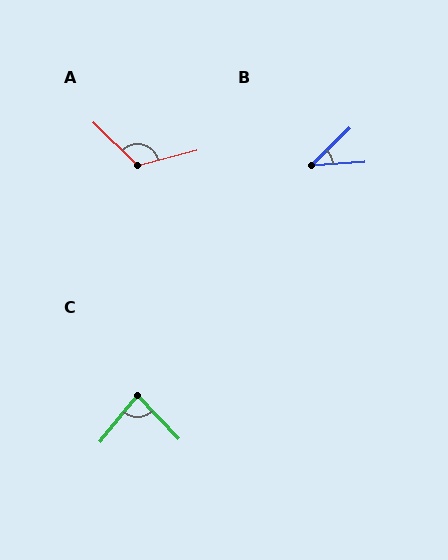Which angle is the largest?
A, at approximately 121 degrees.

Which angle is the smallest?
B, at approximately 40 degrees.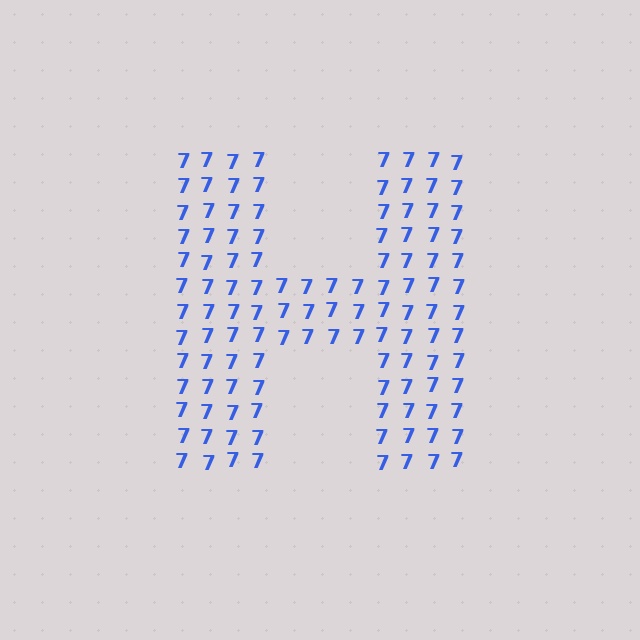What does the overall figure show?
The overall figure shows the letter H.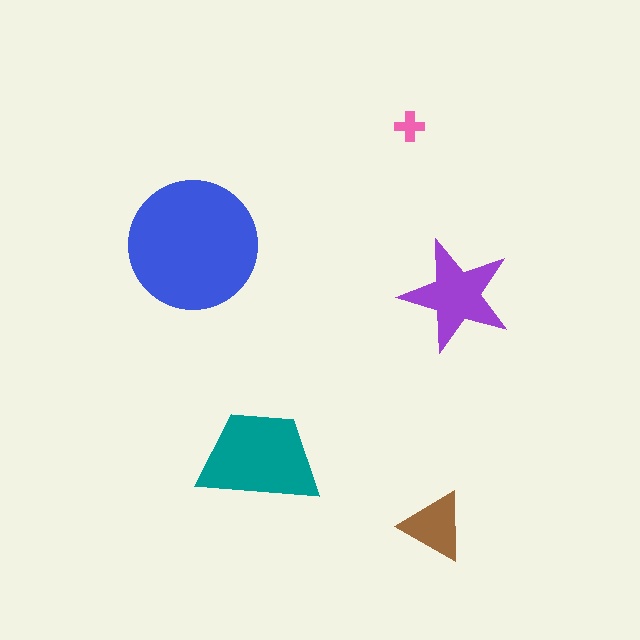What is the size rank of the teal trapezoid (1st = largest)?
2nd.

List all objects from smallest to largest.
The pink cross, the brown triangle, the purple star, the teal trapezoid, the blue circle.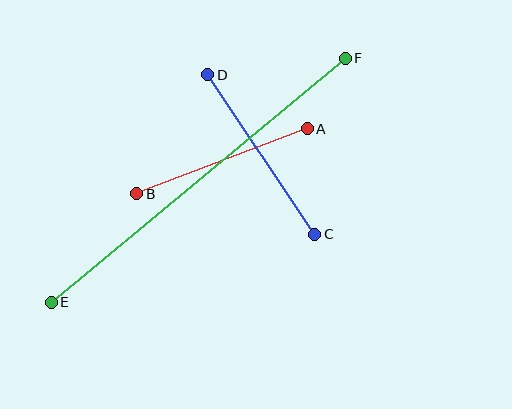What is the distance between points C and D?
The distance is approximately 192 pixels.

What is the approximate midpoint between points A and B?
The midpoint is at approximately (222, 161) pixels.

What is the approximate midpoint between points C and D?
The midpoint is at approximately (261, 155) pixels.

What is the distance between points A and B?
The distance is approximately 182 pixels.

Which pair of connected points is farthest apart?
Points E and F are farthest apart.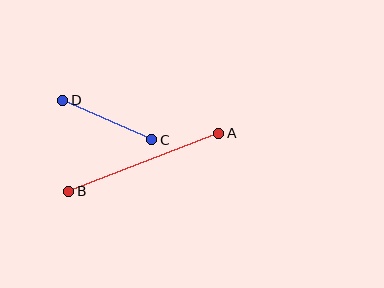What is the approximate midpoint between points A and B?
The midpoint is at approximately (144, 162) pixels.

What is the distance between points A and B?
The distance is approximately 160 pixels.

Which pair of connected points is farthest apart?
Points A and B are farthest apart.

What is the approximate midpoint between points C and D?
The midpoint is at approximately (107, 120) pixels.